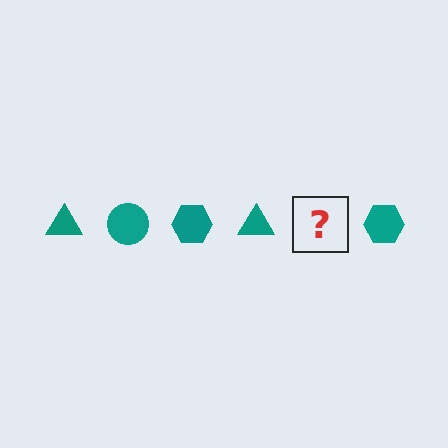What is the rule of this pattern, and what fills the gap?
The rule is that the pattern cycles through triangle, circle, hexagon shapes in teal. The gap should be filled with a teal circle.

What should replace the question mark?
The question mark should be replaced with a teal circle.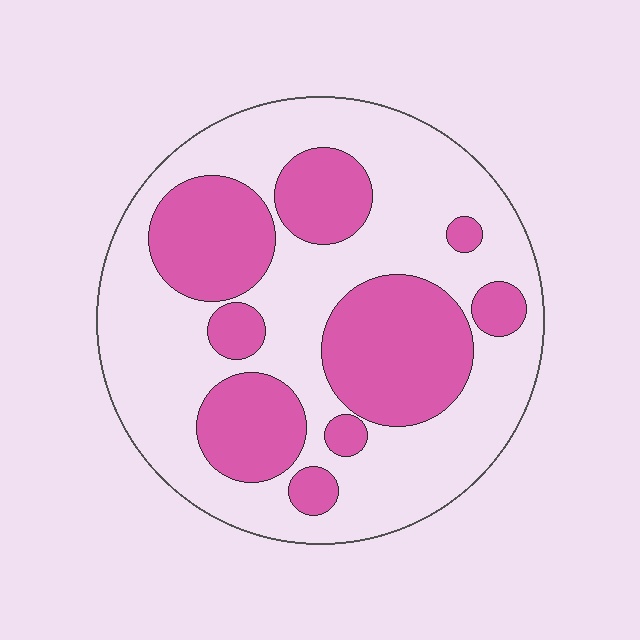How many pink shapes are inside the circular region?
9.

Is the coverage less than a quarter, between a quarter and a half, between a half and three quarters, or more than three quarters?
Between a quarter and a half.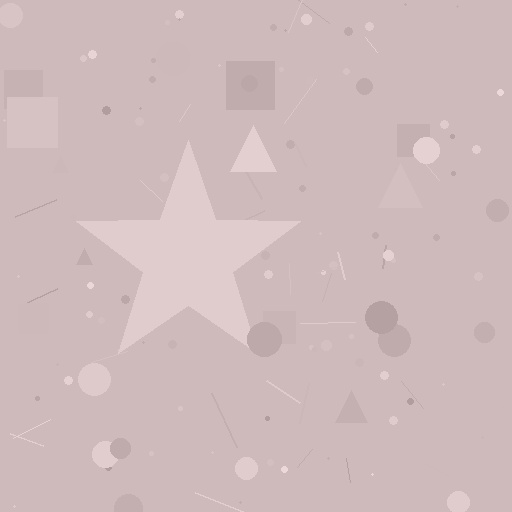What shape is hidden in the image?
A star is hidden in the image.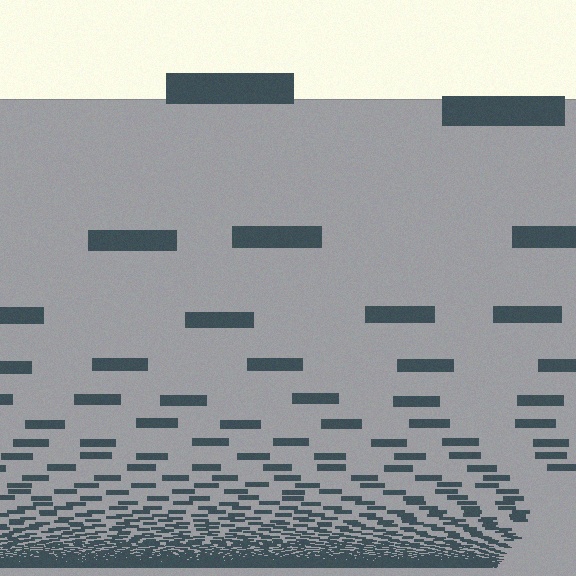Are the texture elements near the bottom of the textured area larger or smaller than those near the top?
Smaller. The gradient is inverted — elements near the bottom are smaller and denser.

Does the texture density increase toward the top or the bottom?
Density increases toward the bottom.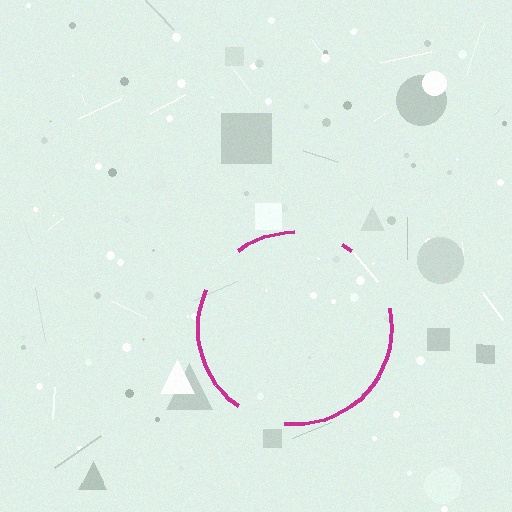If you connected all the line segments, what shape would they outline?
They would outline a circle.